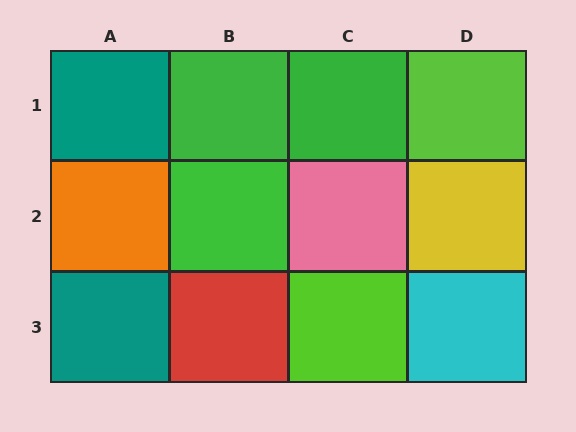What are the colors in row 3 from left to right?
Teal, red, lime, cyan.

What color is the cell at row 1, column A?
Teal.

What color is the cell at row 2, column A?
Orange.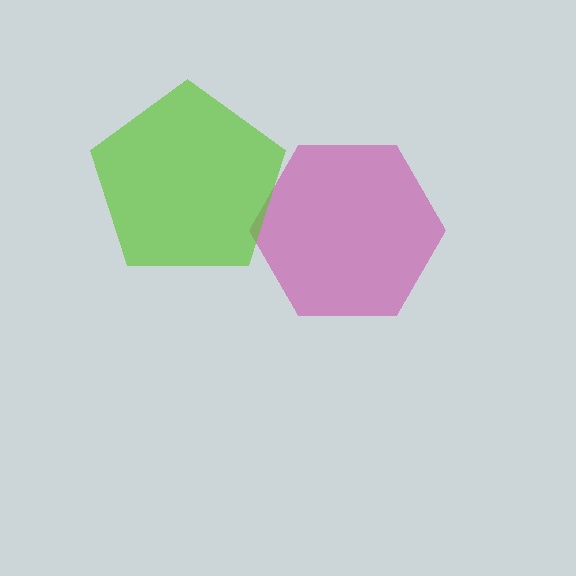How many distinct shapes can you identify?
There are 2 distinct shapes: a magenta hexagon, a lime pentagon.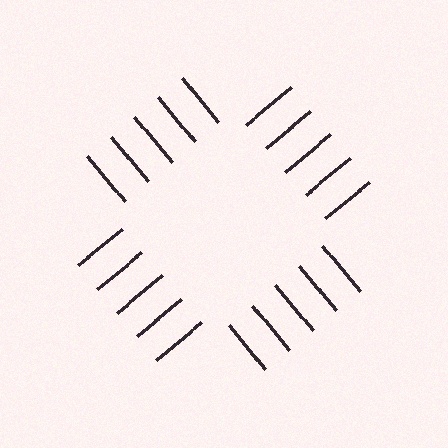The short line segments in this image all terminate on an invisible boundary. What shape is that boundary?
An illusory square — the line segments terminate on its edges but no continuous stroke is drawn.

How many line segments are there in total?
20 — 5 along each of the 4 edges.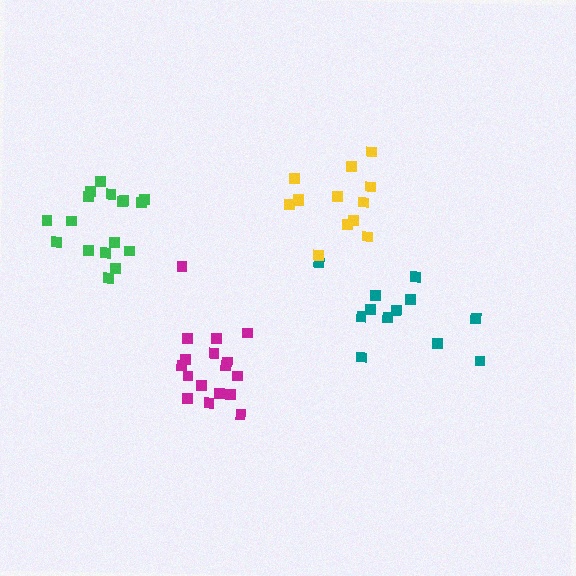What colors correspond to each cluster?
The clusters are colored: teal, green, yellow, magenta.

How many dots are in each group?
Group 1: 12 dots, Group 2: 17 dots, Group 3: 13 dots, Group 4: 17 dots (59 total).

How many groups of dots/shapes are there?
There are 4 groups.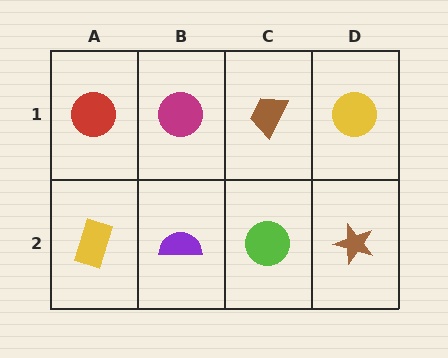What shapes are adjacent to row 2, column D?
A yellow circle (row 1, column D), a lime circle (row 2, column C).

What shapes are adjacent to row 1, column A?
A yellow rectangle (row 2, column A), a magenta circle (row 1, column B).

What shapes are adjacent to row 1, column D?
A brown star (row 2, column D), a brown trapezoid (row 1, column C).